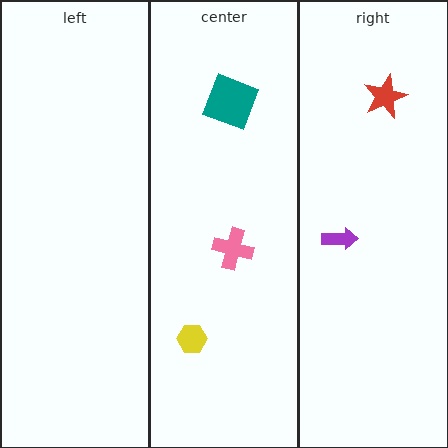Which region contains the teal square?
The center region.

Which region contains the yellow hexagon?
The center region.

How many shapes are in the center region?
3.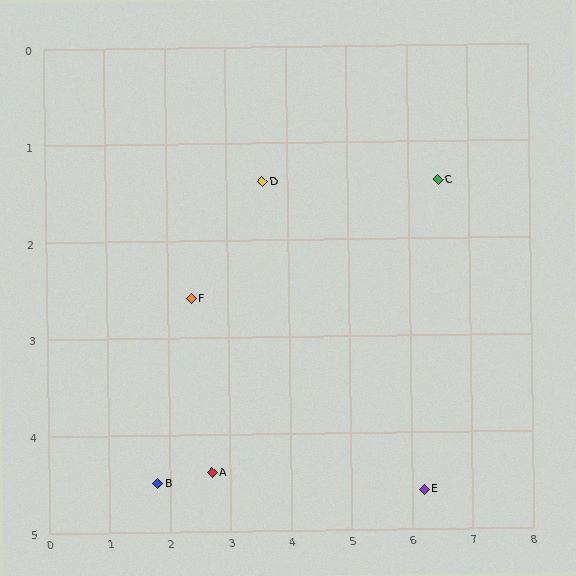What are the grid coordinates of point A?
Point A is at approximately (2.7, 4.4).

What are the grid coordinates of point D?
Point D is at approximately (3.6, 1.4).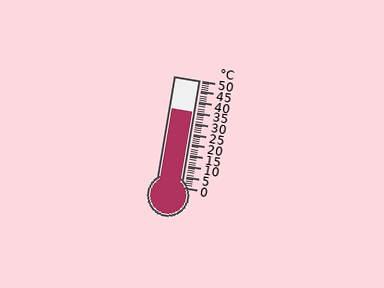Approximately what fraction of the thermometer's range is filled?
The thermometer is filled to approximately 70% of its range.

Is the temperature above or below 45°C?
The temperature is below 45°C.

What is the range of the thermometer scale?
The thermometer scale ranges from 0°C to 50°C.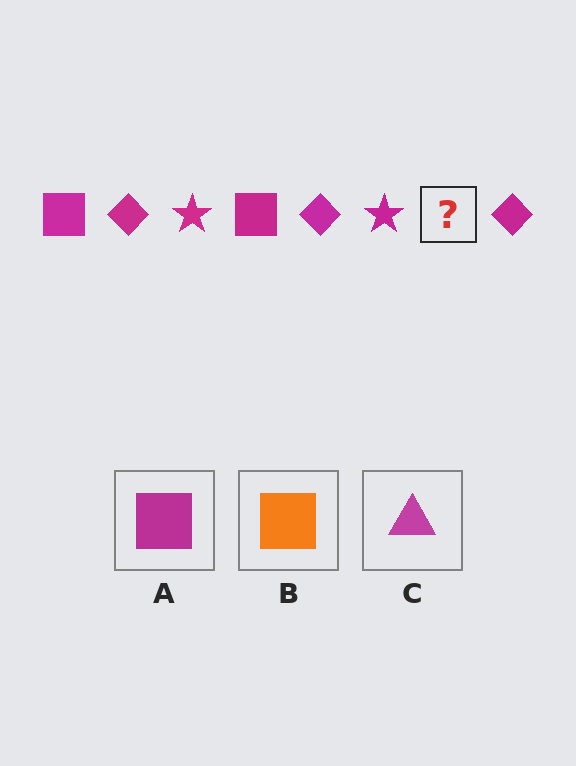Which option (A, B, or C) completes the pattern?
A.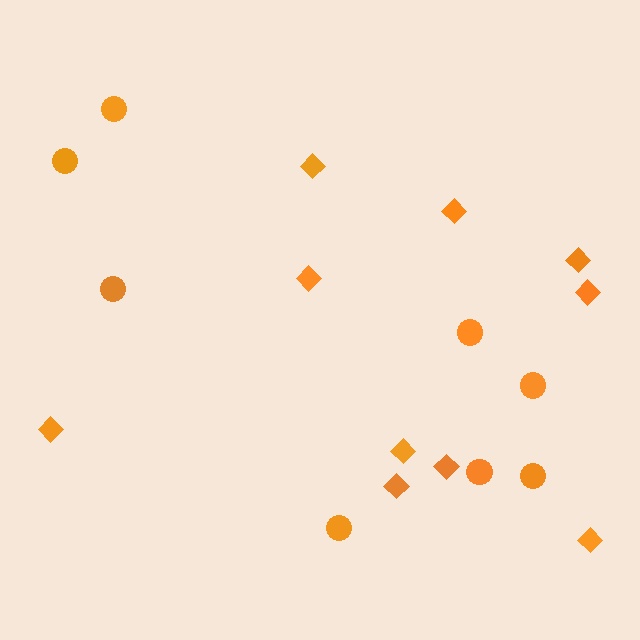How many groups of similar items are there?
There are 2 groups: one group of diamonds (10) and one group of circles (8).